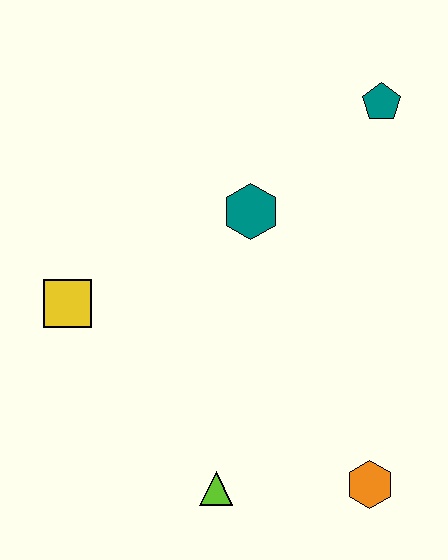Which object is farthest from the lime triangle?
The teal pentagon is farthest from the lime triangle.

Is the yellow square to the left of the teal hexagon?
Yes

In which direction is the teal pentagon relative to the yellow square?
The teal pentagon is to the right of the yellow square.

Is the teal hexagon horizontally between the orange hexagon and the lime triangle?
Yes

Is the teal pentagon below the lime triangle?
No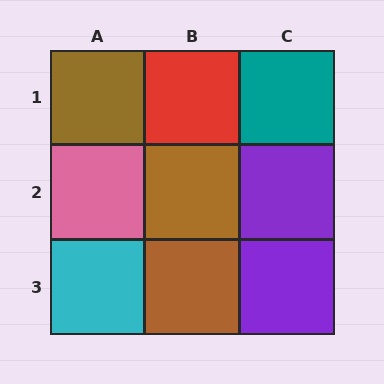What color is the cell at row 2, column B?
Brown.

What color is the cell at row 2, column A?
Pink.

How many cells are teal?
1 cell is teal.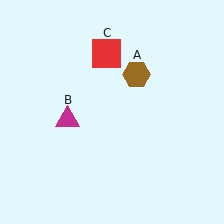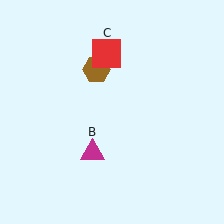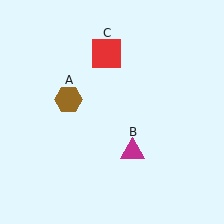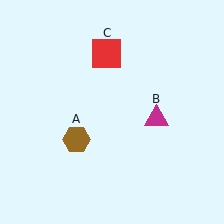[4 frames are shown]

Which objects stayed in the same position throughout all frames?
Red square (object C) remained stationary.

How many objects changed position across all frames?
2 objects changed position: brown hexagon (object A), magenta triangle (object B).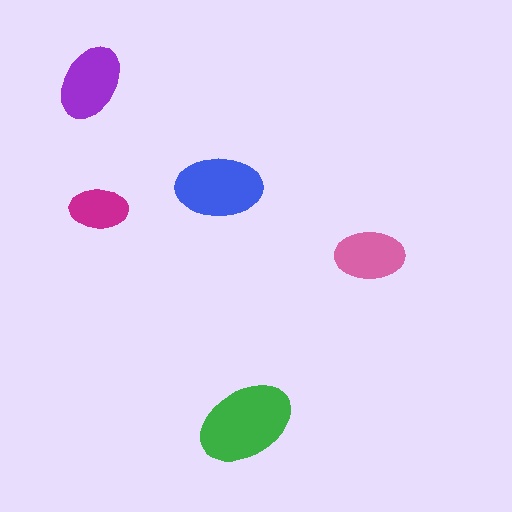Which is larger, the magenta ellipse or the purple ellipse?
The purple one.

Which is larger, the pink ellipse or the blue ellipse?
The blue one.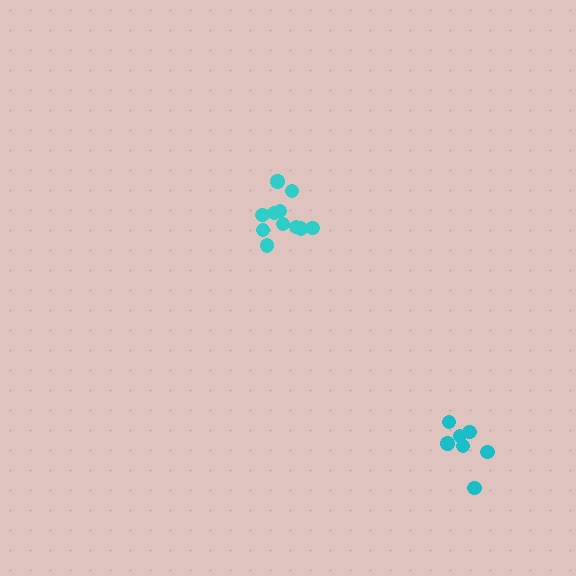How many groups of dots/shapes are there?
There are 2 groups.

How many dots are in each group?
Group 1: 11 dots, Group 2: 7 dots (18 total).